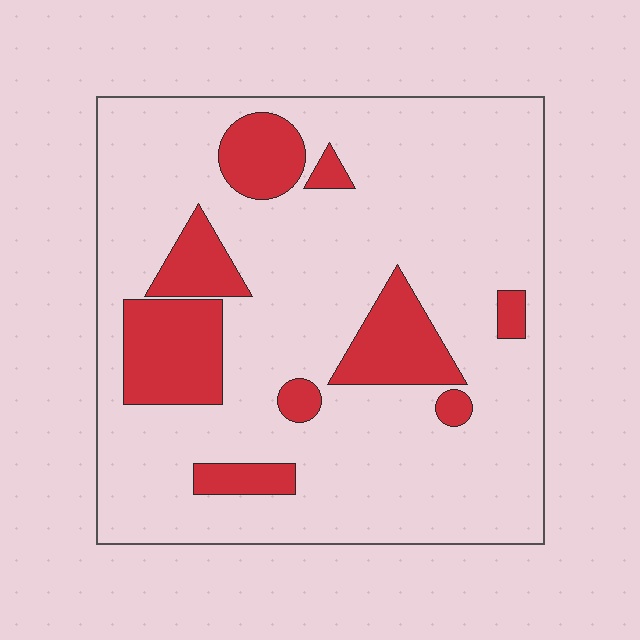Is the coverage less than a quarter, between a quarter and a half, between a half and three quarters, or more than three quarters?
Less than a quarter.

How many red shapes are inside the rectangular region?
9.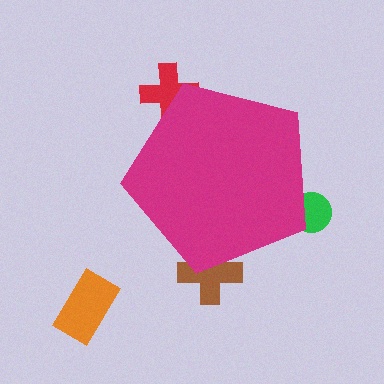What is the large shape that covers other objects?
A magenta pentagon.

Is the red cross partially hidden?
Yes, the red cross is partially hidden behind the magenta pentagon.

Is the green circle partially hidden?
Yes, the green circle is partially hidden behind the magenta pentagon.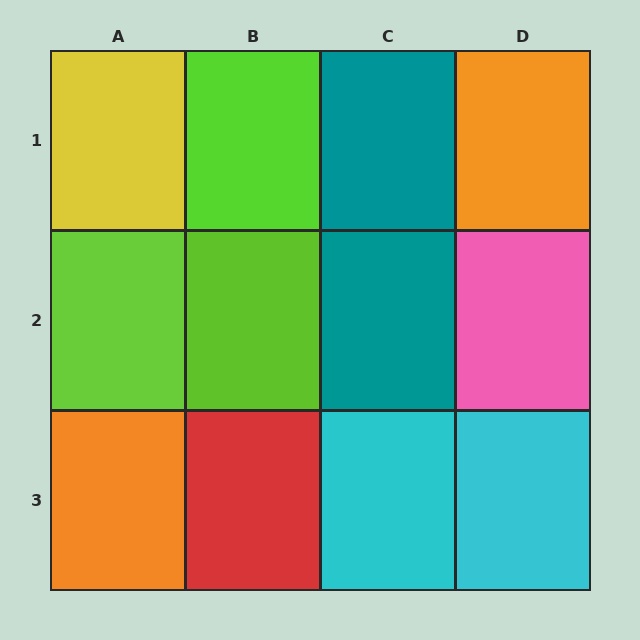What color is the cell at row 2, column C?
Teal.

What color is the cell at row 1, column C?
Teal.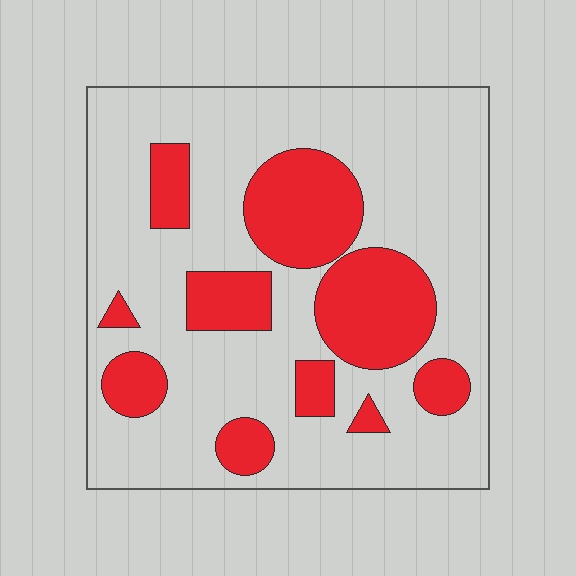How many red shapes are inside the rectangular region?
10.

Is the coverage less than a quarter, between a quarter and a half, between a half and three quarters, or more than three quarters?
Between a quarter and a half.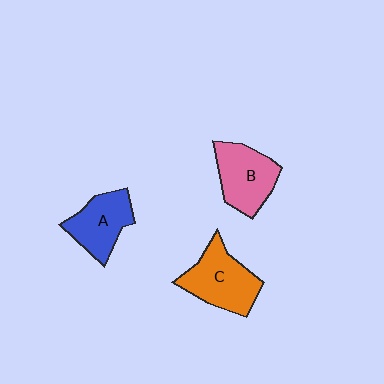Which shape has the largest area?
Shape C (orange).